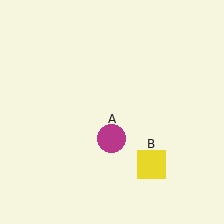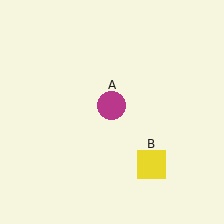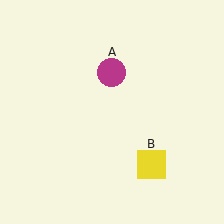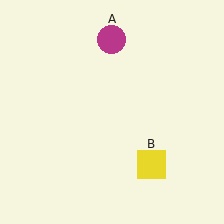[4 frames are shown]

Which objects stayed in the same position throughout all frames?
Yellow square (object B) remained stationary.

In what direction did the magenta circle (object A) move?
The magenta circle (object A) moved up.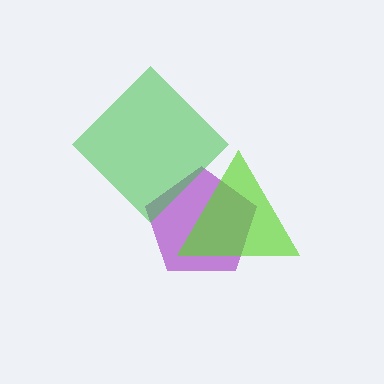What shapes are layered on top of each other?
The layered shapes are: a purple pentagon, a green diamond, a lime triangle.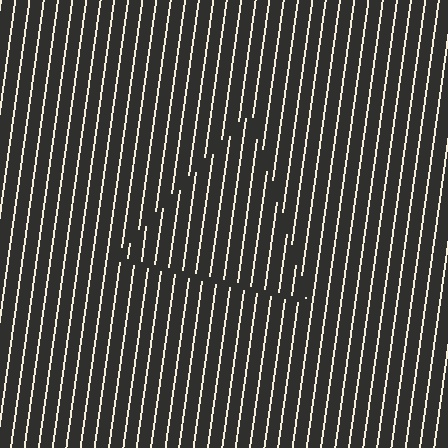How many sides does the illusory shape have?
3 sides — the line-ends trace a triangle.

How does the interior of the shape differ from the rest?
The interior of the shape contains the same grating, shifted by half a period — the contour is defined by the phase discontinuity where line-ends from the inner and outer gratings abut.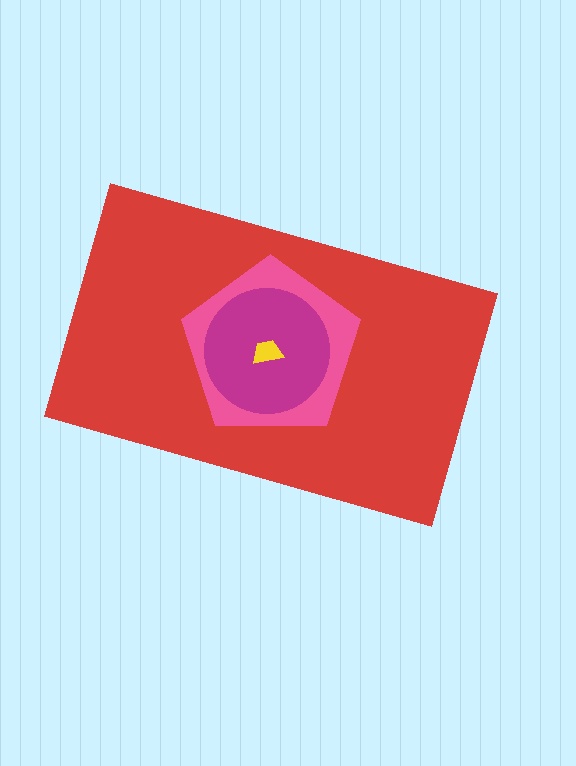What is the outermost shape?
The red rectangle.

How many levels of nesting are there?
4.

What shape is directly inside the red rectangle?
The pink pentagon.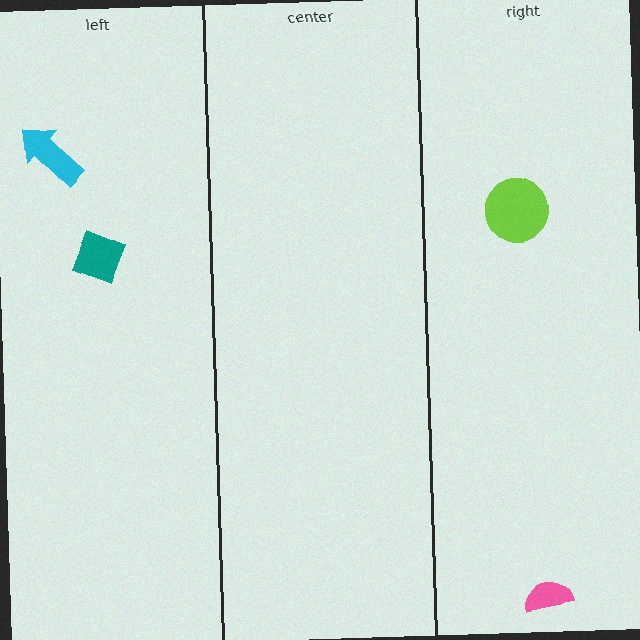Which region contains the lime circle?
The right region.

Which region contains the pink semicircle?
The right region.